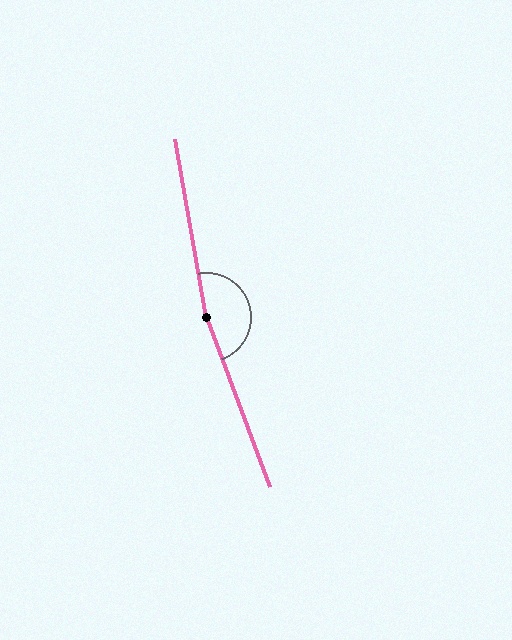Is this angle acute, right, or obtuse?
It is obtuse.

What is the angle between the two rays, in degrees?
Approximately 169 degrees.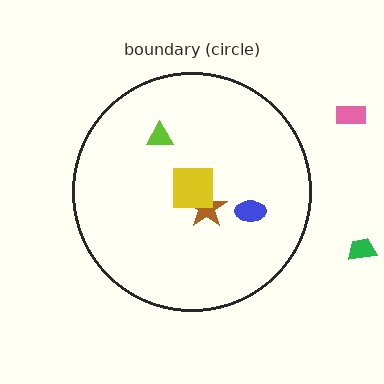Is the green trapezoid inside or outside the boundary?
Outside.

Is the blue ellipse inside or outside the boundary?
Inside.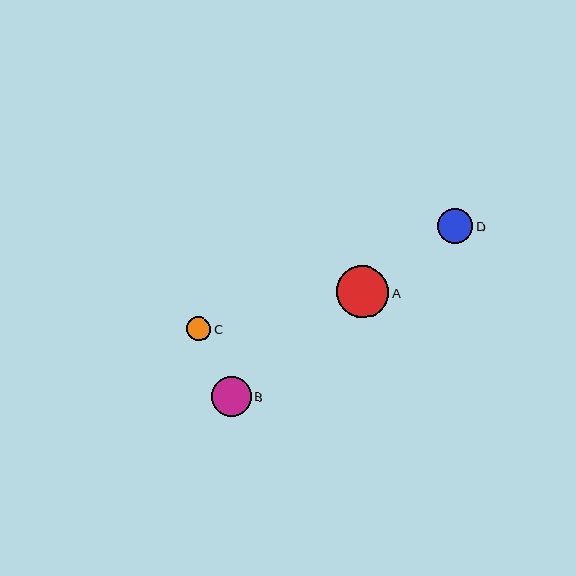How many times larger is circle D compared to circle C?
Circle D is approximately 1.5 times the size of circle C.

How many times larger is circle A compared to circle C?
Circle A is approximately 2.2 times the size of circle C.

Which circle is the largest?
Circle A is the largest with a size of approximately 52 pixels.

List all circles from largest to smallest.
From largest to smallest: A, B, D, C.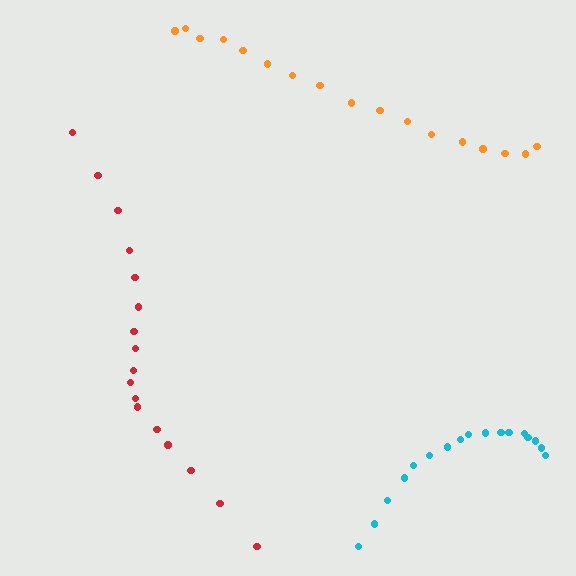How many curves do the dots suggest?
There are 3 distinct paths.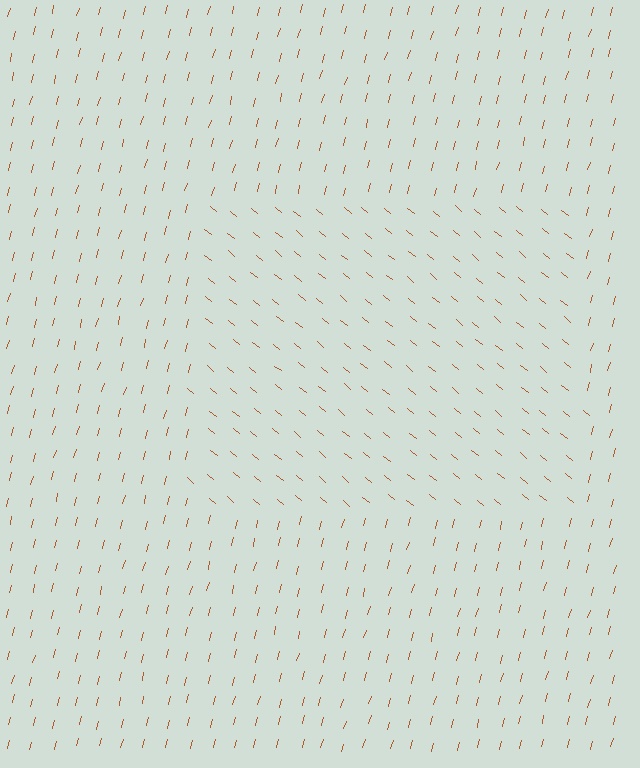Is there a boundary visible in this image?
Yes, there is a texture boundary formed by a change in line orientation.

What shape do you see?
I see a rectangle.